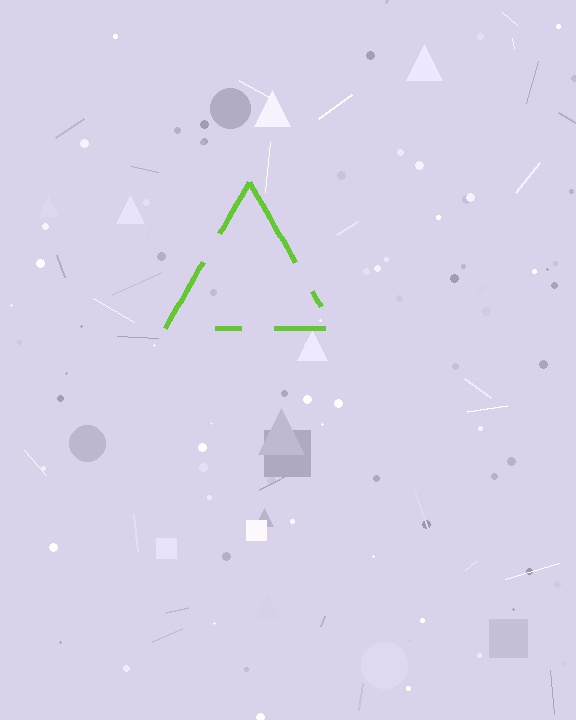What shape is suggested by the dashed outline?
The dashed outline suggests a triangle.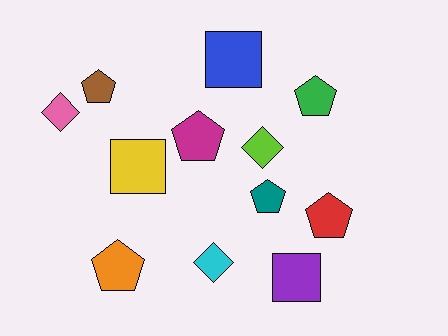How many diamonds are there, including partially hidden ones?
There are 3 diamonds.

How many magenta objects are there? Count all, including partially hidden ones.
There is 1 magenta object.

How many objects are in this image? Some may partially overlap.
There are 12 objects.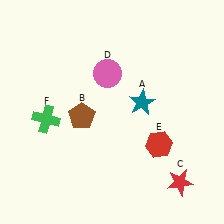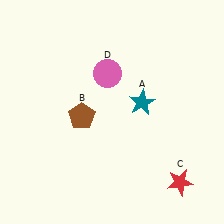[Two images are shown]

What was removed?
The red hexagon (E), the green cross (F) were removed in Image 2.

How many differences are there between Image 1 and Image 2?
There are 2 differences between the two images.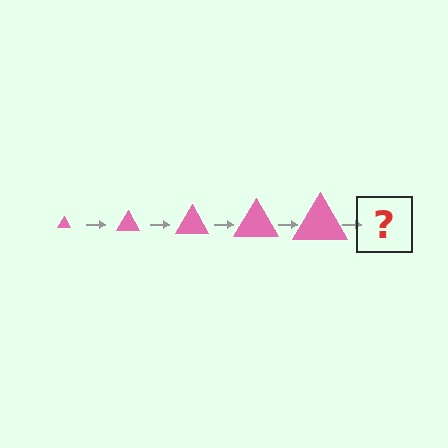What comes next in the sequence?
The next element should be a pink triangle, larger than the previous one.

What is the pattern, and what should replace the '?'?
The pattern is that the triangle gets progressively larger each step. The '?' should be a pink triangle, larger than the previous one.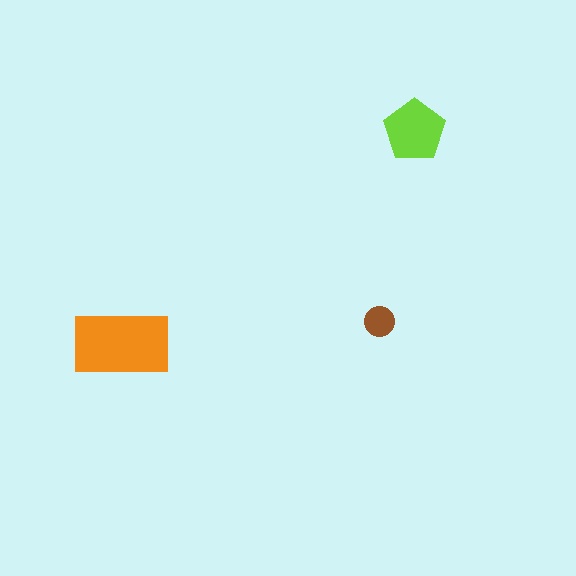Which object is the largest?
The orange rectangle.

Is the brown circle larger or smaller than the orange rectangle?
Smaller.